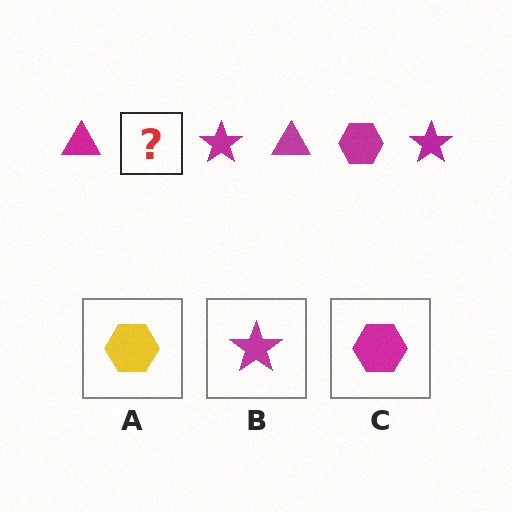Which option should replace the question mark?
Option C.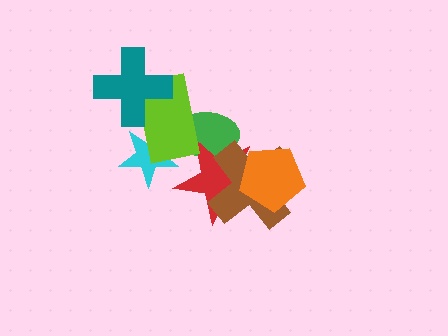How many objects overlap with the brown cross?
3 objects overlap with the brown cross.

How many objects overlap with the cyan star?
1 object overlaps with the cyan star.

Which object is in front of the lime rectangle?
The teal cross is in front of the lime rectangle.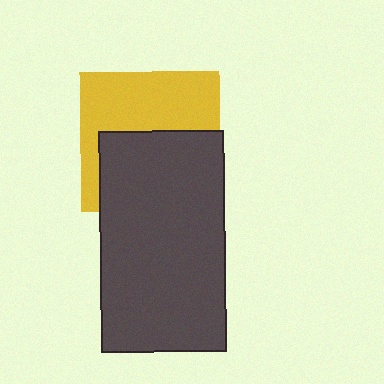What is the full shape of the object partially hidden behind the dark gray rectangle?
The partially hidden object is a yellow square.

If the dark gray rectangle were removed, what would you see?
You would see the complete yellow square.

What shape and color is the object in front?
The object in front is a dark gray rectangle.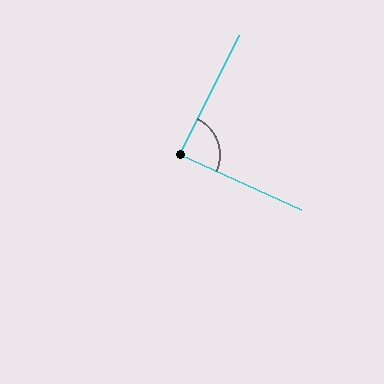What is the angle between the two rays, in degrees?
Approximately 88 degrees.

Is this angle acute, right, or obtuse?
It is approximately a right angle.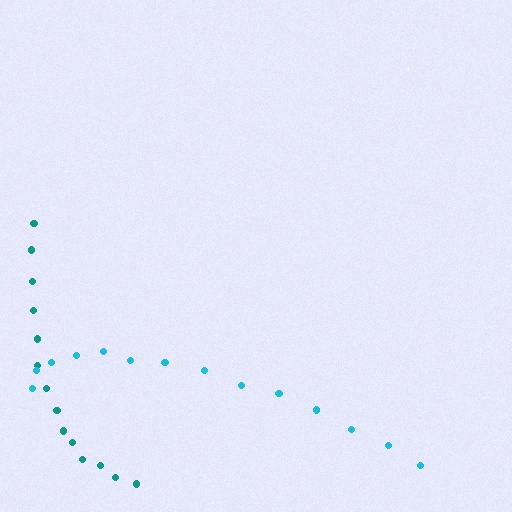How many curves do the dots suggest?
There are 2 distinct paths.